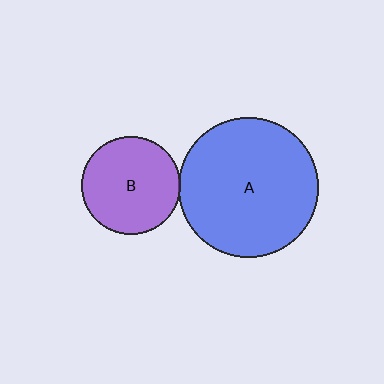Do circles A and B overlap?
Yes.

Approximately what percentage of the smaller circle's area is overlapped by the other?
Approximately 5%.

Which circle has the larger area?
Circle A (blue).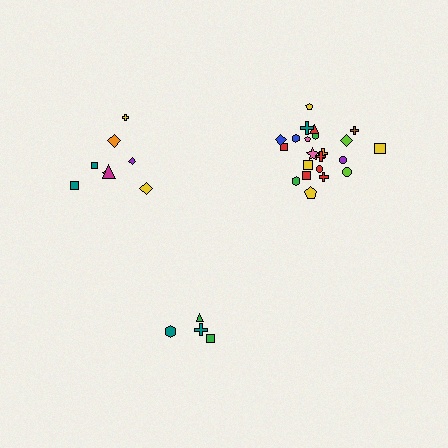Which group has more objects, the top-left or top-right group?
The top-right group.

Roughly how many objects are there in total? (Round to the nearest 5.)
Roughly 35 objects in total.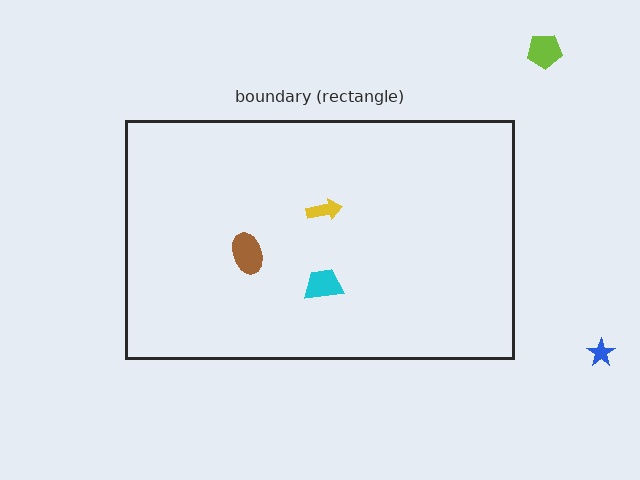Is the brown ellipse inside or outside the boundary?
Inside.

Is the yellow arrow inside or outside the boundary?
Inside.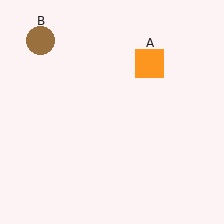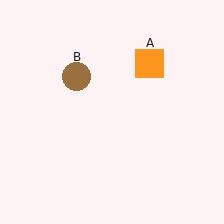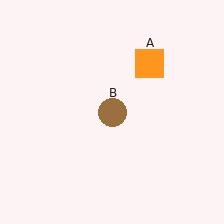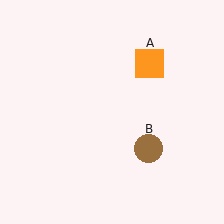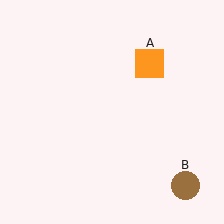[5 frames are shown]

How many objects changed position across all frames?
1 object changed position: brown circle (object B).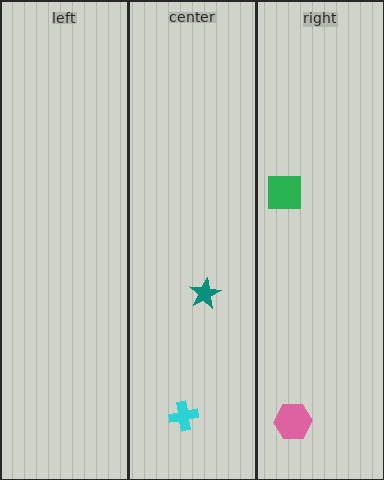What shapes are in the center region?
The cyan cross, the teal star.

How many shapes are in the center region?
2.